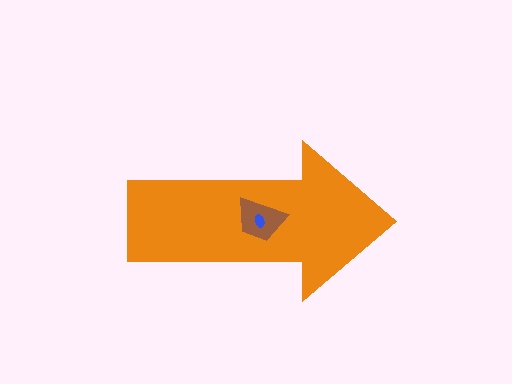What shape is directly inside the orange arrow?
The brown trapezoid.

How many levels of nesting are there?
3.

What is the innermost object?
The blue ellipse.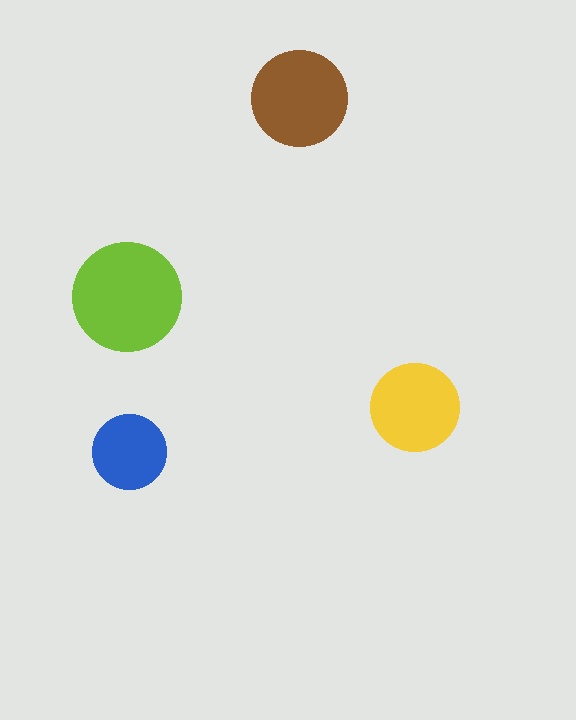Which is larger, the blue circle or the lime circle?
The lime one.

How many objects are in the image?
There are 4 objects in the image.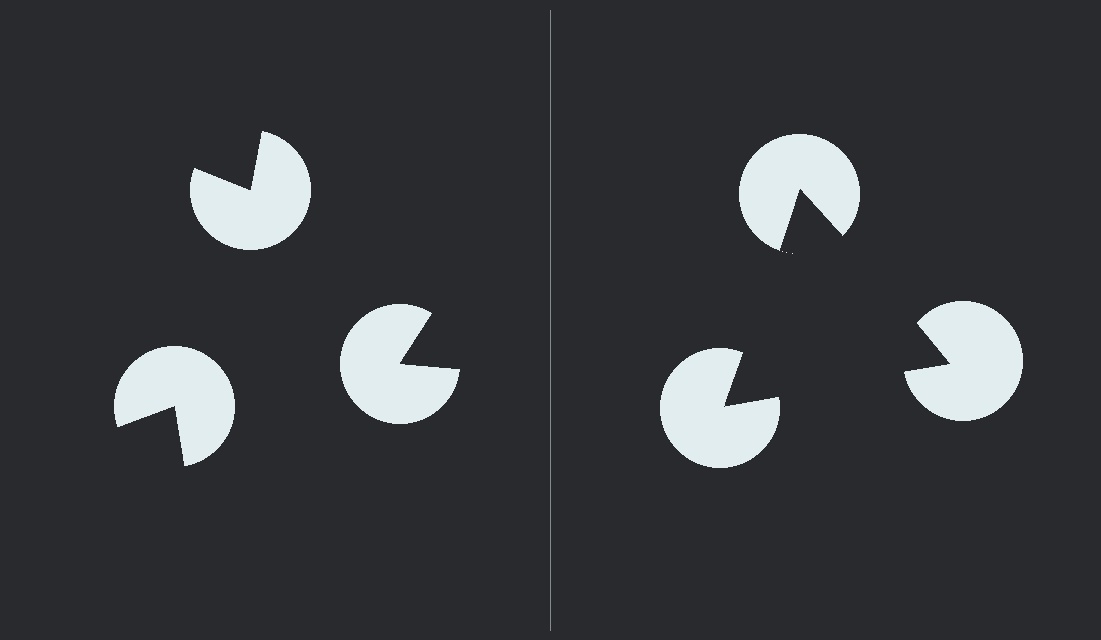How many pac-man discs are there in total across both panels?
6 — 3 on each side.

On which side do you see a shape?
An illusory triangle appears on the right side. On the left side the wedge cuts are rotated, so no coherent shape forms.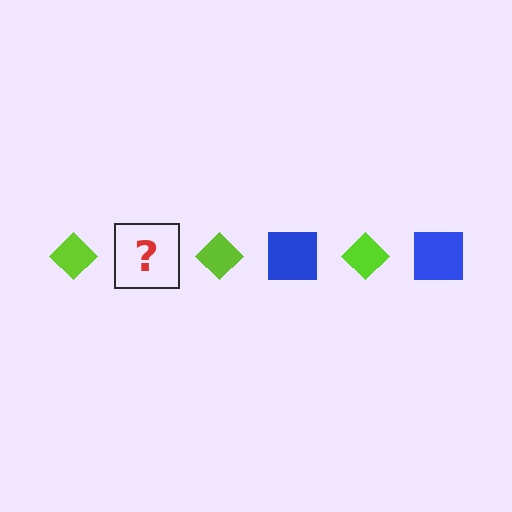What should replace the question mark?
The question mark should be replaced with a blue square.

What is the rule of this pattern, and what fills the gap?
The rule is that the pattern alternates between lime diamond and blue square. The gap should be filled with a blue square.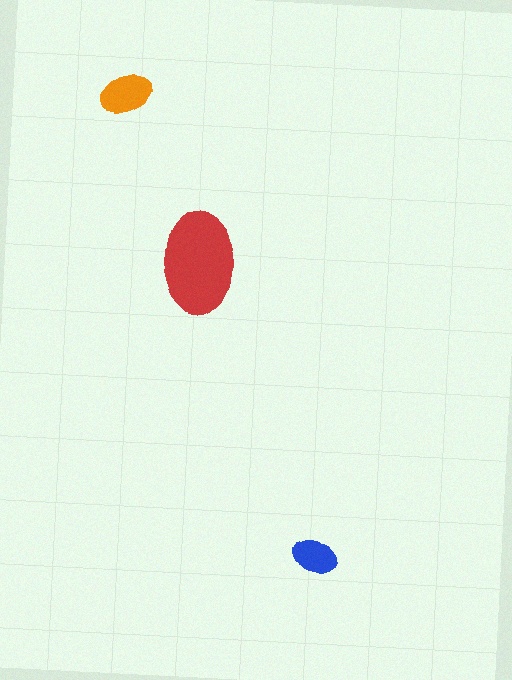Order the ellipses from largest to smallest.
the red one, the orange one, the blue one.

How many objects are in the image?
There are 3 objects in the image.